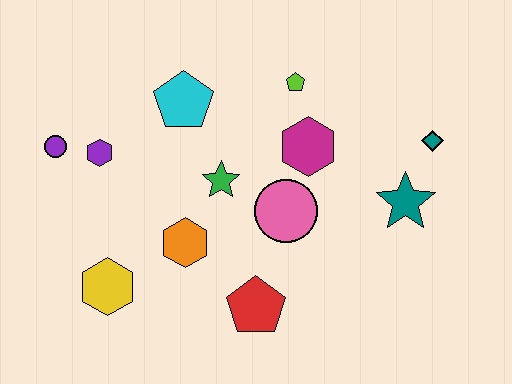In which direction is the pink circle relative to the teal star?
The pink circle is to the left of the teal star.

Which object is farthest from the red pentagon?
The purple circle is farthest from the red pentagon.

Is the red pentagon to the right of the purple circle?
Yes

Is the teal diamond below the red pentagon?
No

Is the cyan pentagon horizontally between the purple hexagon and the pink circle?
Yes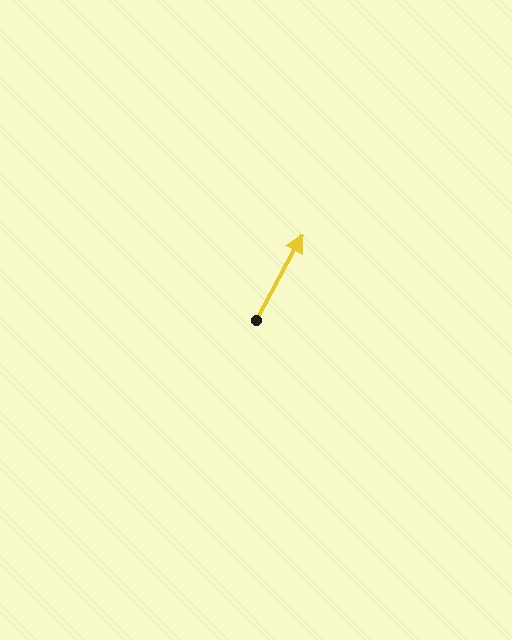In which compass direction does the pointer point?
Northeast.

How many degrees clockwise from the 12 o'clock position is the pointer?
Approximately 29 degrees.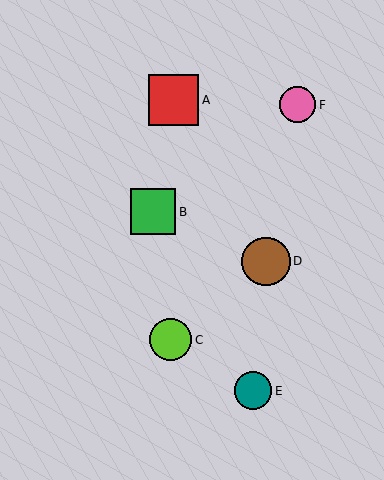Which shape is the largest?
The red square (labeled A) is the largest.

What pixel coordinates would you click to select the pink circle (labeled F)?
Click at (298, 105) to select the pink circle F.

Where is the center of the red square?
The center of the red square is at (174, 100).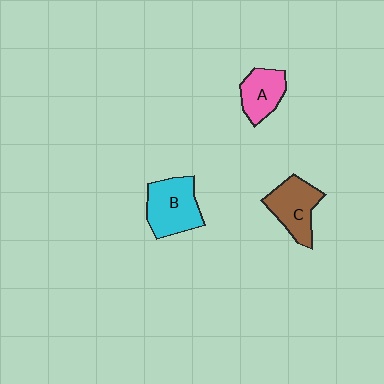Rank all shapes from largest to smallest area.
From largest to smallest: B (cyan), C (brown), A (pink).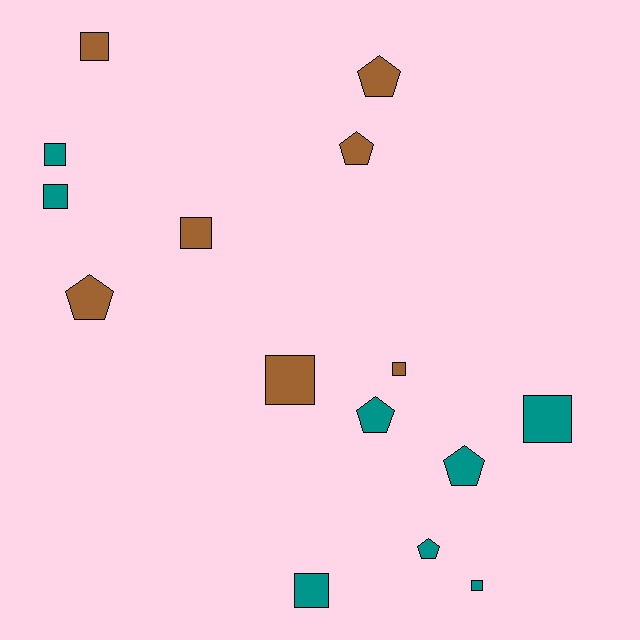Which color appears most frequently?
Teal, with 8 objects.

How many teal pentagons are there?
There are 3 teal pentagons.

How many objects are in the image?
There are 15 objects.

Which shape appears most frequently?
Square, with 9 objects.